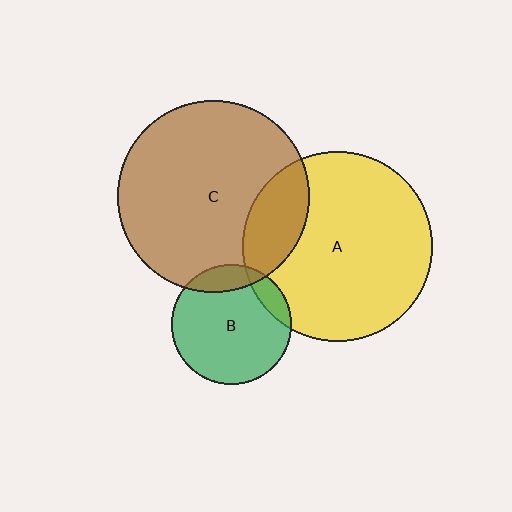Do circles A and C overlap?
Yes.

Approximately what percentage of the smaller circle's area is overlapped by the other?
Approximately 20%.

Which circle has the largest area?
Circle C (brown).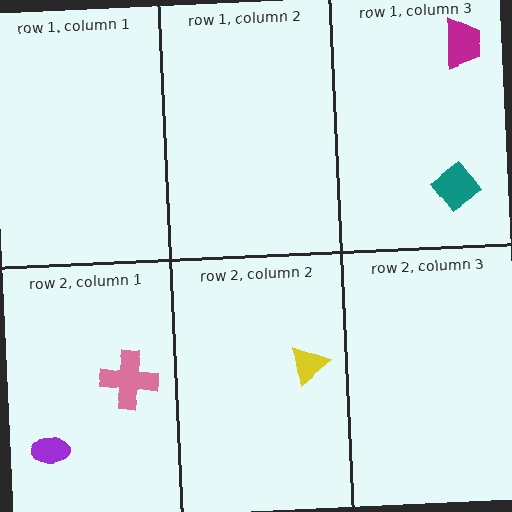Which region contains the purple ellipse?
The row 2, column 1 region.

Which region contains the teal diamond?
The row 1, column 3 region.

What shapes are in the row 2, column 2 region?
The yellow triangle.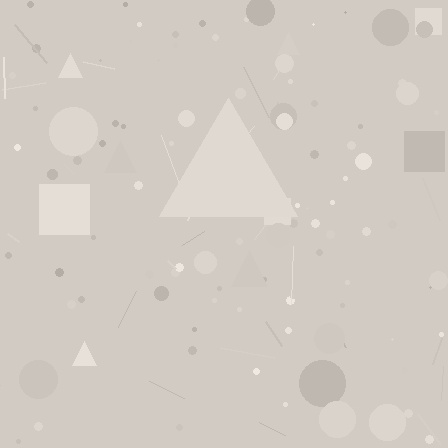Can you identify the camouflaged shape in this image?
The camouflaged shape is a triangle.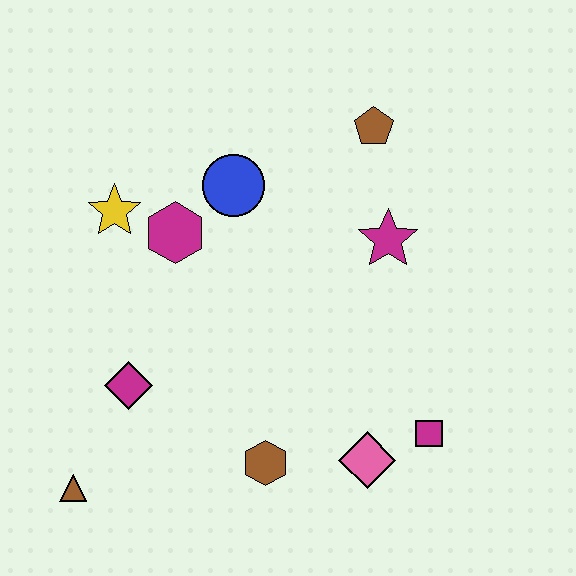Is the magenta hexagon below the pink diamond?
No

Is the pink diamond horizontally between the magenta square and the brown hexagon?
Yes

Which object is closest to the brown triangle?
The magenta diamond is closest to the brown triangle.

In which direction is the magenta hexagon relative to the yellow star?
The magenta hexagon is to the right of the yellow star.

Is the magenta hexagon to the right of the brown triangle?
Yes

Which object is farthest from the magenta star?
The brown triangle is farthest from the magenta star.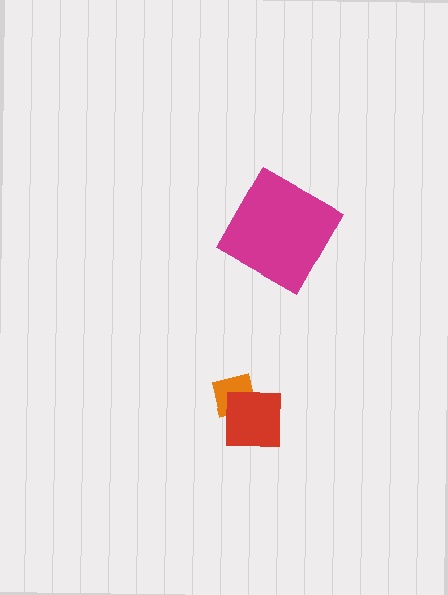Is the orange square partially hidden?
Yes, it is partially covered by another shape.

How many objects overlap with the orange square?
1 object overlaps with the orange square.